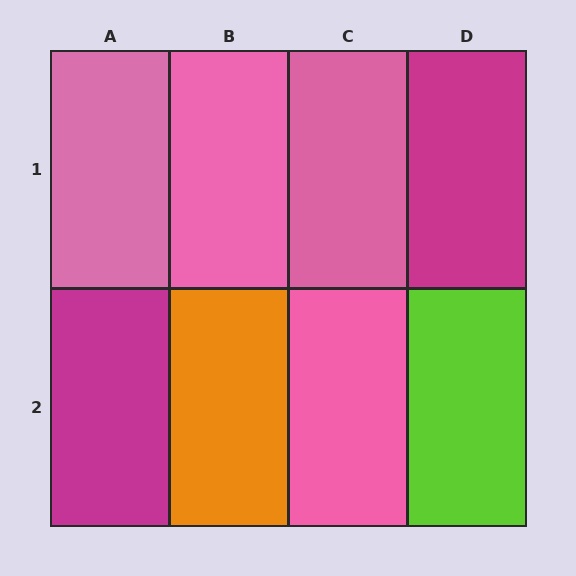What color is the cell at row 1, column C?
Pink.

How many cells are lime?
1 cell is lime.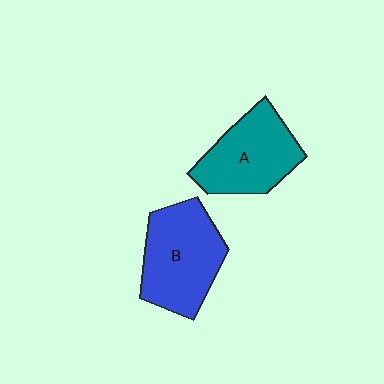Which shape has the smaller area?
Shape A (teal).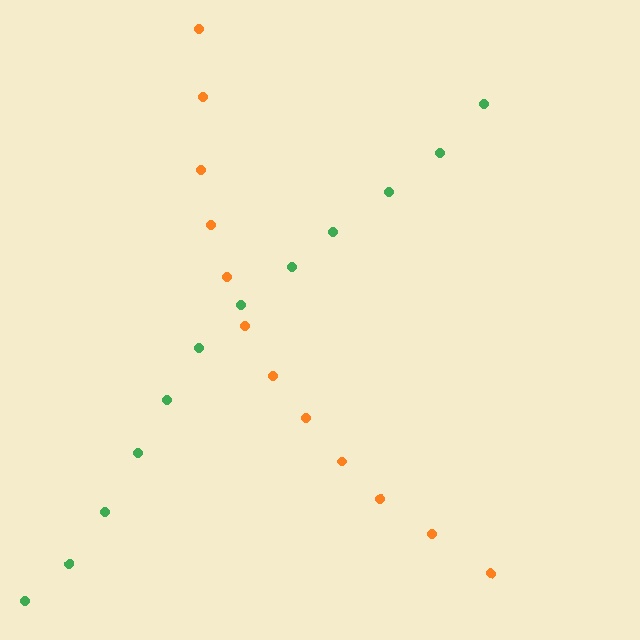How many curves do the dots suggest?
There are 2 distinct paths.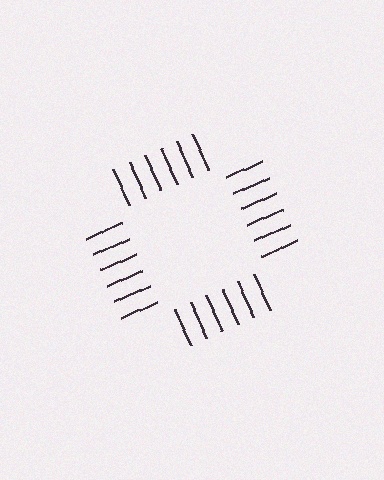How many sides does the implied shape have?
4 sides — the line-ends trace a square.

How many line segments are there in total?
24 — 6 along each of the 4 edges.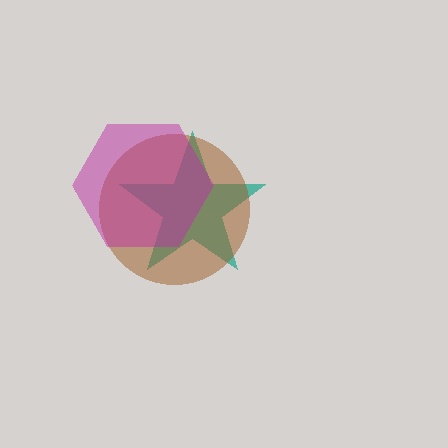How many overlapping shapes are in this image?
There are 3 overlapping shapes in the image.